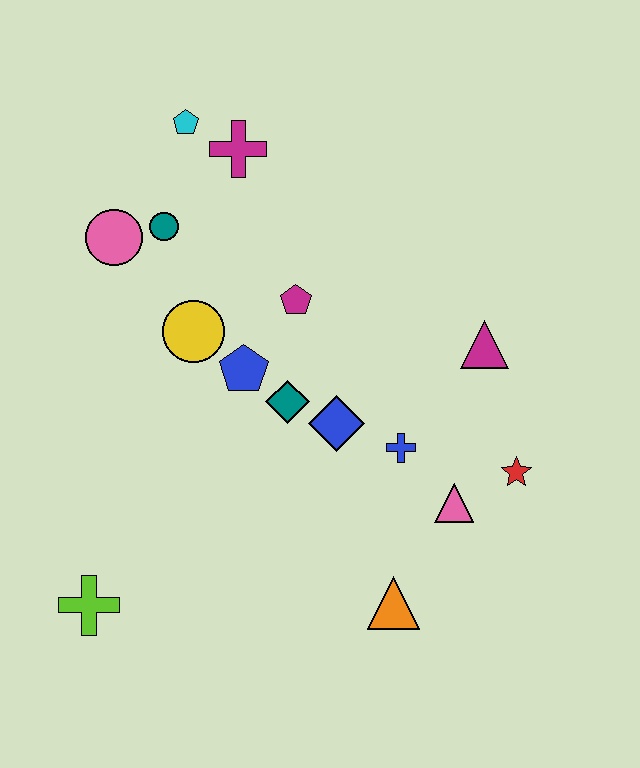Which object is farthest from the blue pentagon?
The red star is farthest from the blue pentagon.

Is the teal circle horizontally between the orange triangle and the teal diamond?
No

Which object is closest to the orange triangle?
The pink triangle is closest to the orange triangle.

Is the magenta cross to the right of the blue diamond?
No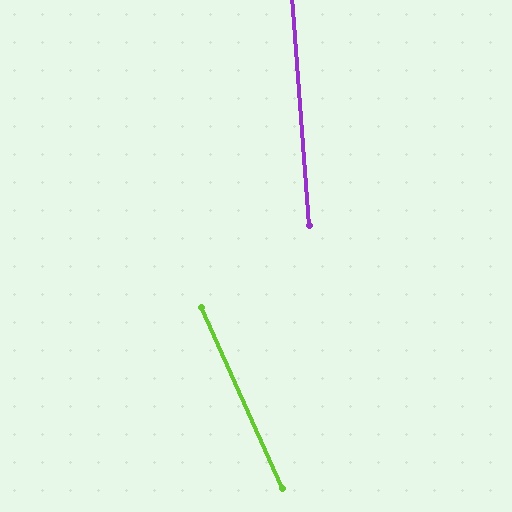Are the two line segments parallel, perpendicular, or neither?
Neither parallel nor perpendicular — they differ by about 20°.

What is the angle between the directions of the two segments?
Approximately 20 degrees.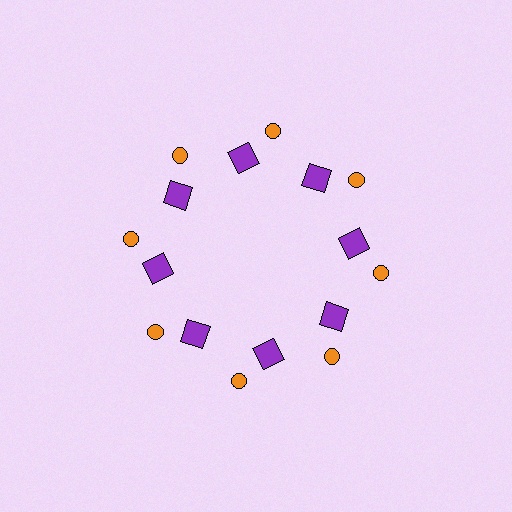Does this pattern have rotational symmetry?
Yes, this pattern has 8-fold rotational symmetry. It looks the same after rotating 45 degrees around the center.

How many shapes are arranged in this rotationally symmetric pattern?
There are 16 shapes, arranged in 8 groups of 2.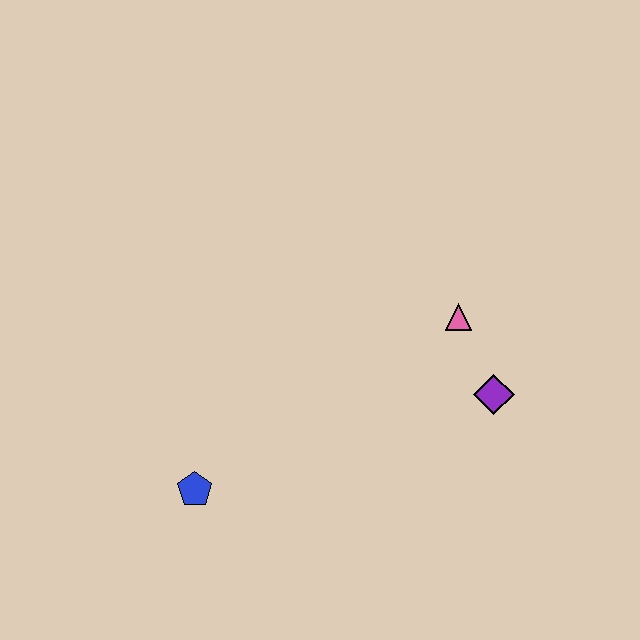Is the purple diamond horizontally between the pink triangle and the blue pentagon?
No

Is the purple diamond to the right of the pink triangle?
Yes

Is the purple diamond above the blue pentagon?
Yes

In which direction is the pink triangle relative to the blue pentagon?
The pink triangle is to the right of the blue pentagon.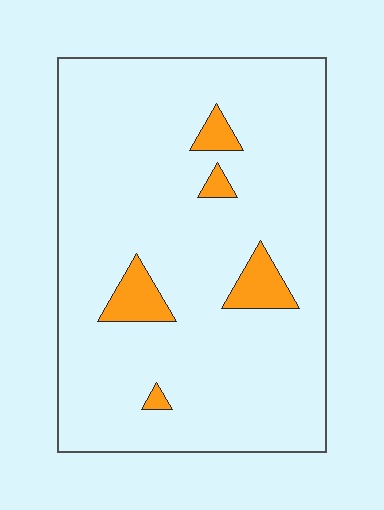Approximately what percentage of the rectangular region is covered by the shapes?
Approximately 10%.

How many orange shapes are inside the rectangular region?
5.